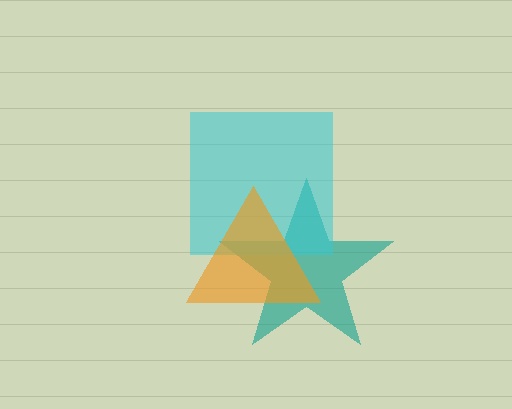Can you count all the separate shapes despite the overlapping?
Yes, there are 3 separate shapes.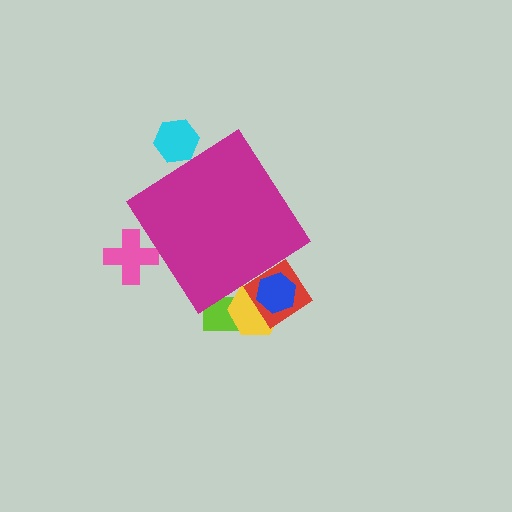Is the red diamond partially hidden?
Yes, the red diamond is partially hidden behind the magenta diamond.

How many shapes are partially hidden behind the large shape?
6 shapes are partially hidden.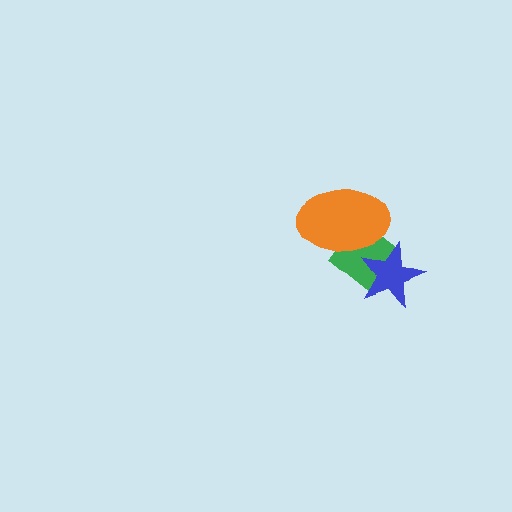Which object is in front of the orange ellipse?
The blue star is in front of the orange ellipse.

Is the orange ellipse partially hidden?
Yes, it is partially covered by another shape.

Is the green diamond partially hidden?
Yes, it is partially covered by another shape.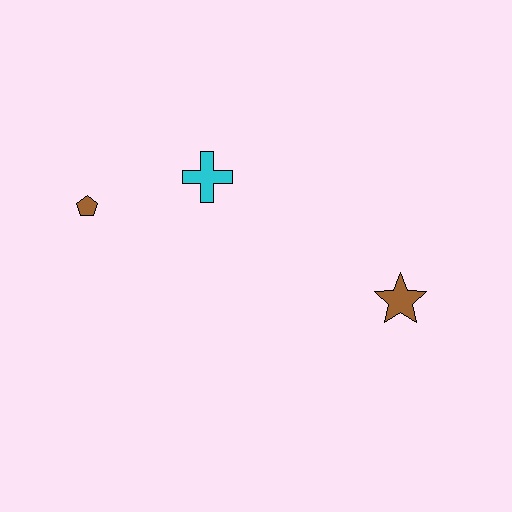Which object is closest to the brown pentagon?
The cyan cross is closest to the brown pentagon.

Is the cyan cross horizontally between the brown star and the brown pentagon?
Yes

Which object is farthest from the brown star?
The brown pentagon is farthest from the brown star.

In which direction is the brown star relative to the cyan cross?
The brown star is to the right of the cyan cross.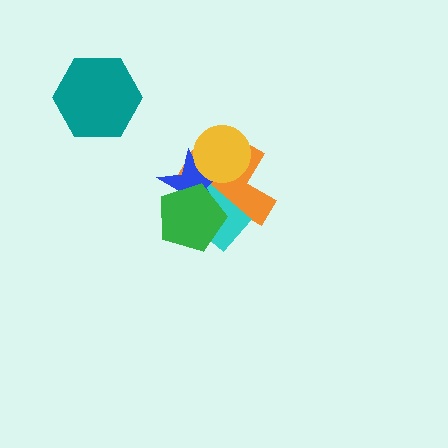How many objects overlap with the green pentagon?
3 objects overlap with the green pentagon.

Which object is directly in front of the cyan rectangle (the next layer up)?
The blue star is directly in front of the cyan rectangle.